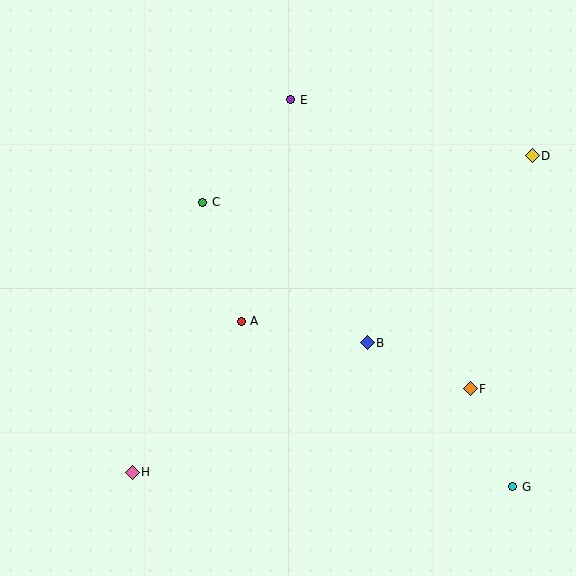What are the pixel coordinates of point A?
Point A is at (241, 321).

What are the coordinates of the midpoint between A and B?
The midpoint between A and B is at (304, 332).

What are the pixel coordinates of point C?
Point C is at (203, 202).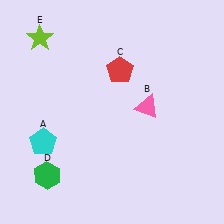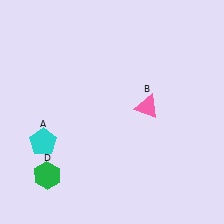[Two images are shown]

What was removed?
The red pentagon (C), the lime star (E) were removed in Image 2.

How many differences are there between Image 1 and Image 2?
There are 2 differences between the two images.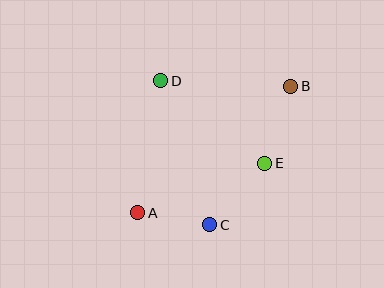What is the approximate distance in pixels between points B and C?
The distance between B and C is approximately 160 pixels.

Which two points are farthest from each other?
Points A and B are farthest from each other.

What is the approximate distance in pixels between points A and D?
The distance between A and D is approximately 134 pixels.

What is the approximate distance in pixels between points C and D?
The distance between C and D is approximately 152 pixels.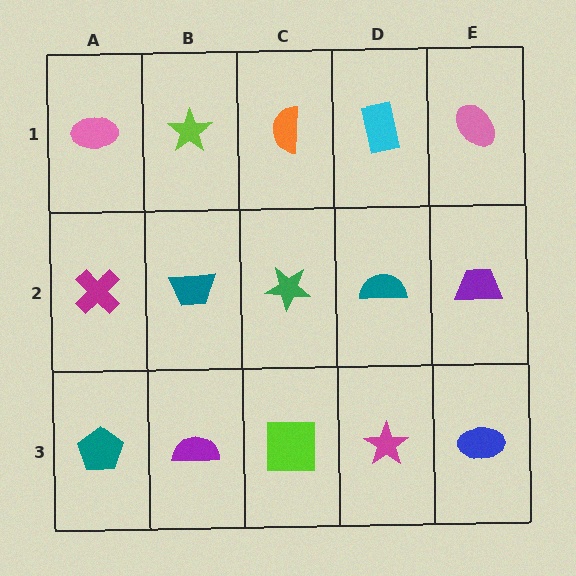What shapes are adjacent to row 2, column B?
A lime star (row 1, column B), a purple semicircle (row 3, column B), a magenta cross (row 2, column A), a green star (row 2, column C).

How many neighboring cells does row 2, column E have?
3.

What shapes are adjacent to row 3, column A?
A magenta cross (row 2, column A), a purple semicircle (row 3, column B).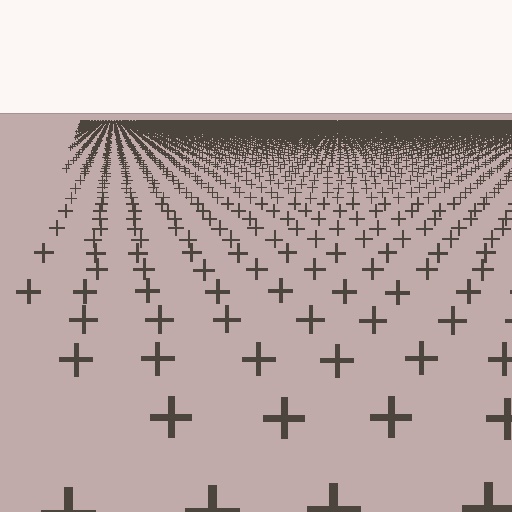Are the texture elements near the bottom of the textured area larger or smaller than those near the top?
Larger. Near the bottom, elements are closer to the viewer and appear at a bigger on-screen size.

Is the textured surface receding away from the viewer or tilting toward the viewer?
The surface is receding away from the viewer. Texture elements get smaller and denser toward the top.